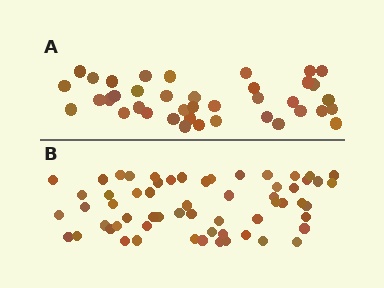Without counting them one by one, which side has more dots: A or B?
Region B (the bottom region) has more dots.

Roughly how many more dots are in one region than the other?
Region B has approximately 20 more dots than region A.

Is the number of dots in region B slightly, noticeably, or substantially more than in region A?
Region B has substantially more. The ratio is roughly 1.5 to 1.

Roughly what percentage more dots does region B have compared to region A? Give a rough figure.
About 55% more.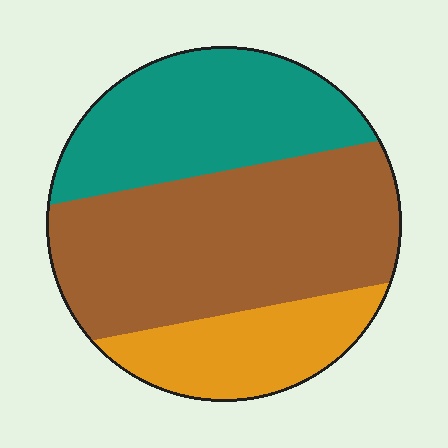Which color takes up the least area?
Orange, at roughly 20%.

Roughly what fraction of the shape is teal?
Teal covers about 30% of the shape.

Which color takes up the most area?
Brown, at roughly 50%.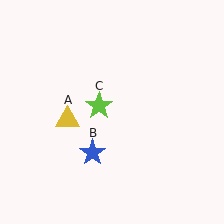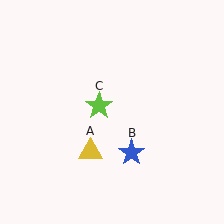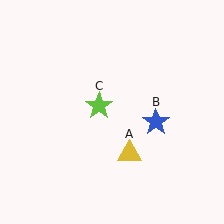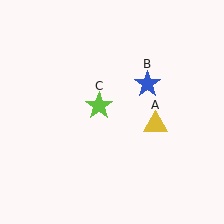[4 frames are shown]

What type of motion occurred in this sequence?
The yellow triangle (object A), blue star (object B) rotated counterclockwise around the center of the scene.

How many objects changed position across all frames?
2 objects changed position: yellow triangle (object A), blue star (object B).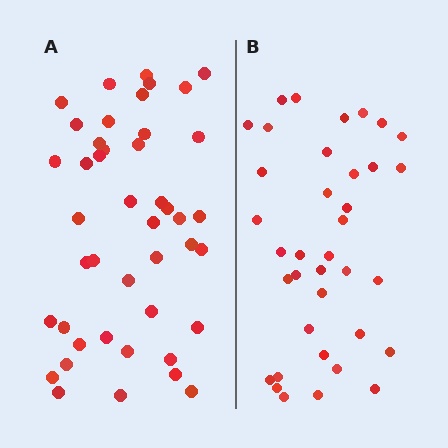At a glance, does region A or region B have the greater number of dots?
Region A (the left region) has more dots.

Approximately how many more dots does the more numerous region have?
Region A has roughly 8 or so more dots than region B.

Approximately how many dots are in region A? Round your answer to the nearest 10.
About 40 dots. (The exact count is 44, which rounds to 40.)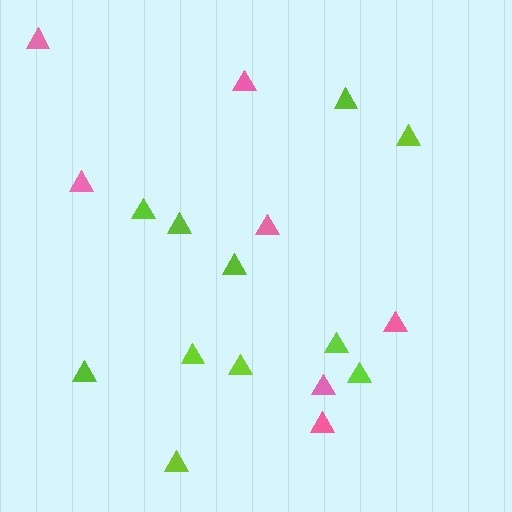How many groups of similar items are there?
There are 2 groups: one group of lime triangles (11) and one group of pink triangles (7).